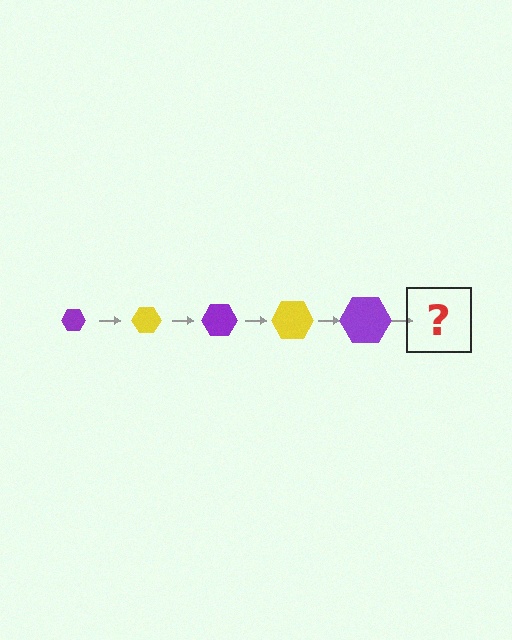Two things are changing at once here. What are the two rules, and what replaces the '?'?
The two rules are that the hexagon grows larger each step and the color cycles through purple and yellow. The '?' should be a yellow hexagon, larger than the previous one.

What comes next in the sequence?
The next element should be a yellow hexagon, larger than the previous one.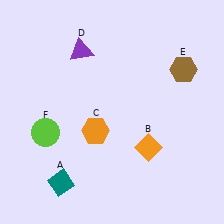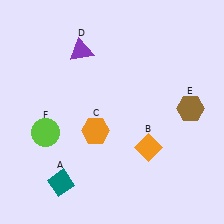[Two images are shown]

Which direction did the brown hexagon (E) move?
The brown hexagon (E) moved down.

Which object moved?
The brown hexagon (E) moved down.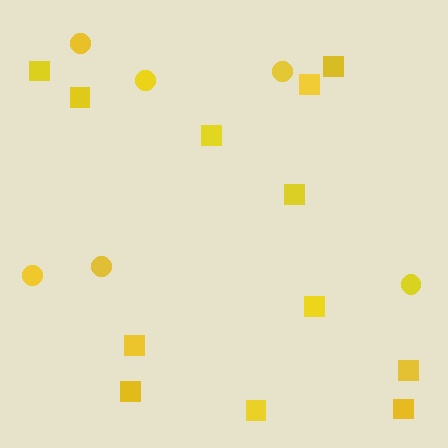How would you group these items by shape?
There are 2 groups: one group of squares (12) and one group of circles (6).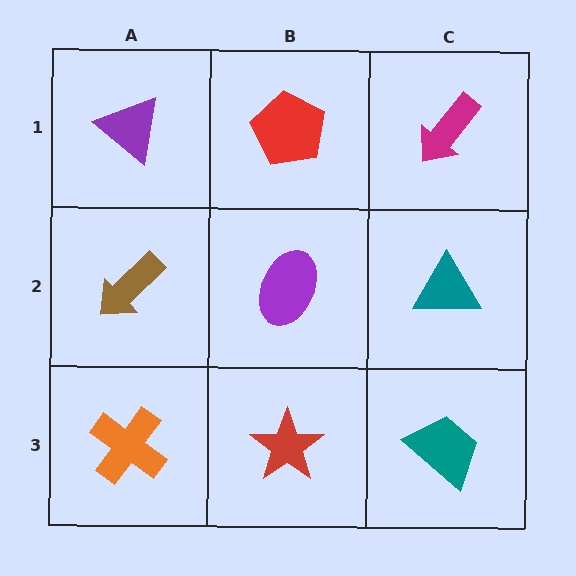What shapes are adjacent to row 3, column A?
A brown arrow (row 2, column A), a red star (row 3, column B).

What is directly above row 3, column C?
A teal triangle.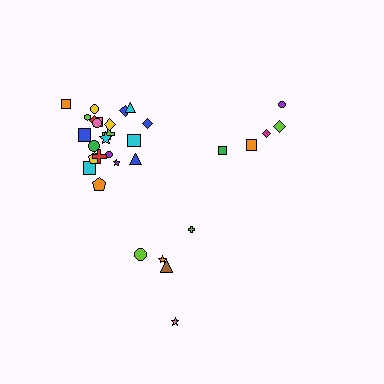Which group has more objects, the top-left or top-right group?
The top-left group.